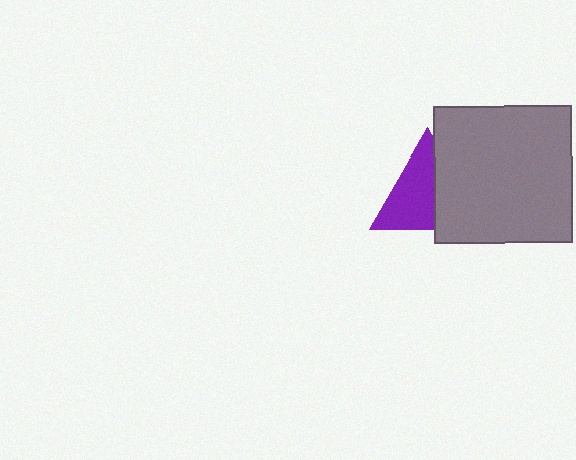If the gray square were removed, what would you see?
You would see the complete purple triangle.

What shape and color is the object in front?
The object in front is a gray square.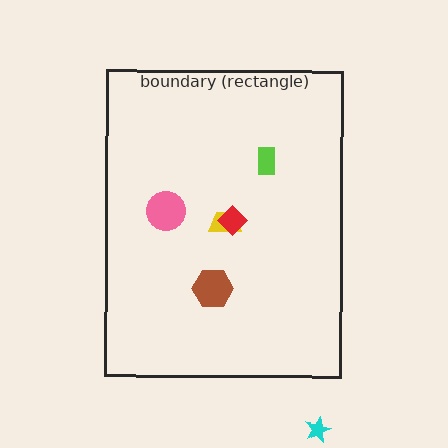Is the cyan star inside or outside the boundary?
Outside.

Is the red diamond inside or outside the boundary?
Inside.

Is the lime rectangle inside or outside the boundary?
Inside.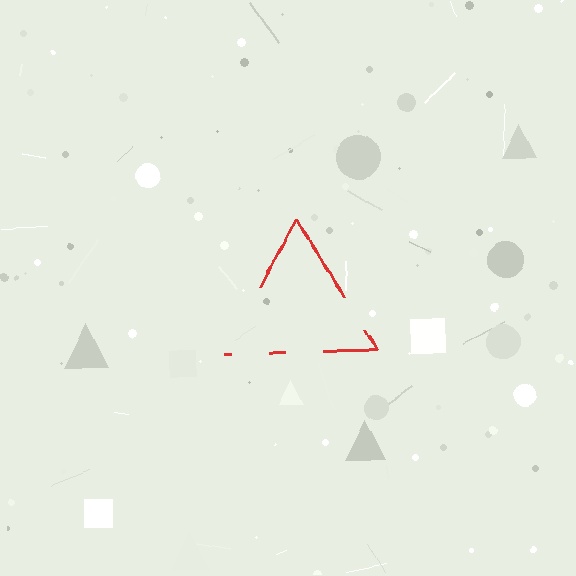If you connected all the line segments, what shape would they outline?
They would outline a triangle.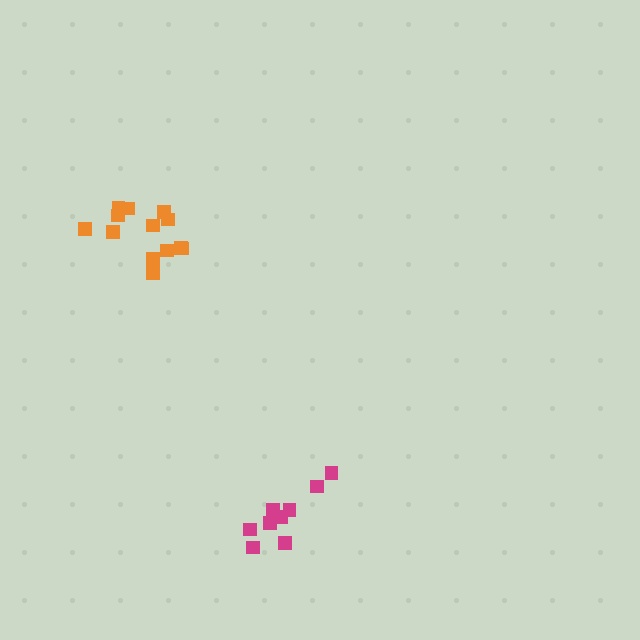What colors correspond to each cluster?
The clusters are colored: magenta, orange.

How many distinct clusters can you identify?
There are 2 distinct clusters.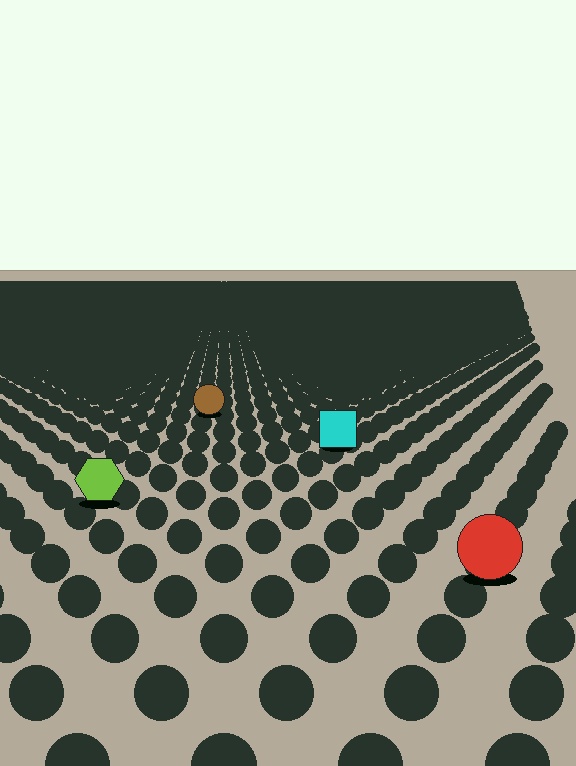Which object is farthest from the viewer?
The brown circle is farthest from the viewer. It appears smaller and the ground texture around it is denser.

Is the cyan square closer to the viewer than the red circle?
No. The red circle is closer — you can tell from the texture gradient: the ground texture is coarser near it.